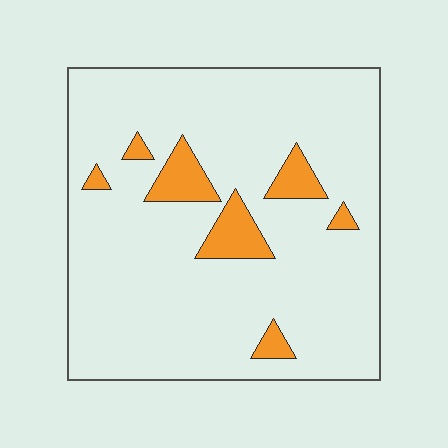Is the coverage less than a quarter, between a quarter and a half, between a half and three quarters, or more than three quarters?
Less than a quarter.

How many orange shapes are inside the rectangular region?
7.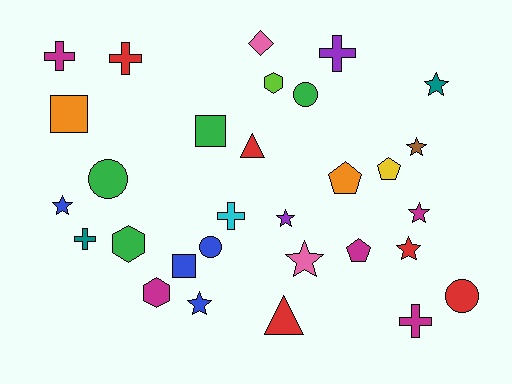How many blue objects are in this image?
There are 4 blue objects.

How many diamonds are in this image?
There is 1 diamond.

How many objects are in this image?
There are 30 objects.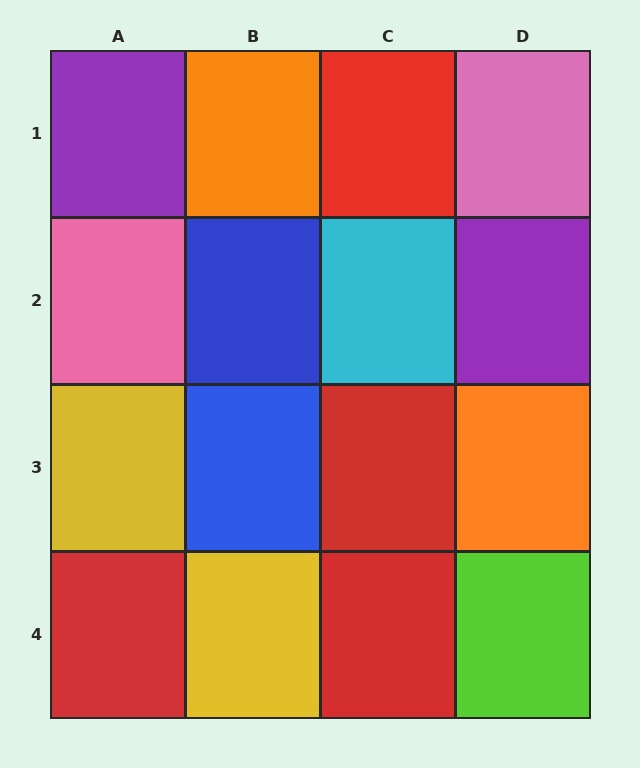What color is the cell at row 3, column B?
Blue.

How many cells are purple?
2 cells are purple.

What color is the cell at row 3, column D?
Orange.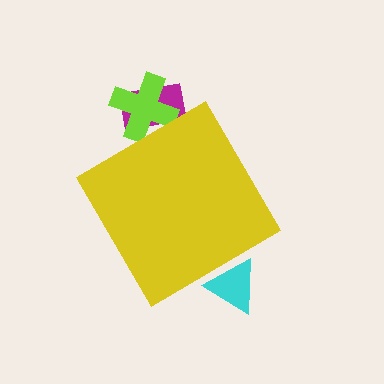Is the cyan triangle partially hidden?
Yes, the cyan triangle is partially hidden behind the yellow diamond.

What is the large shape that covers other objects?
A yellow diamond.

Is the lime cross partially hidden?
Yes, the lime cross is partially hidden behind the yellow diamond.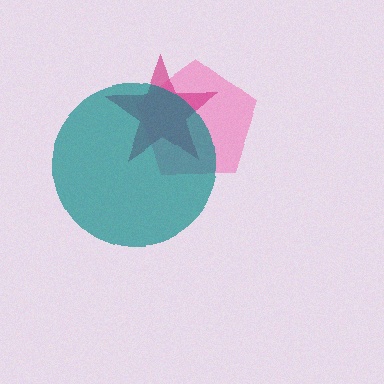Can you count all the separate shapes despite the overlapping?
Yes, there are 3 separate shapes.